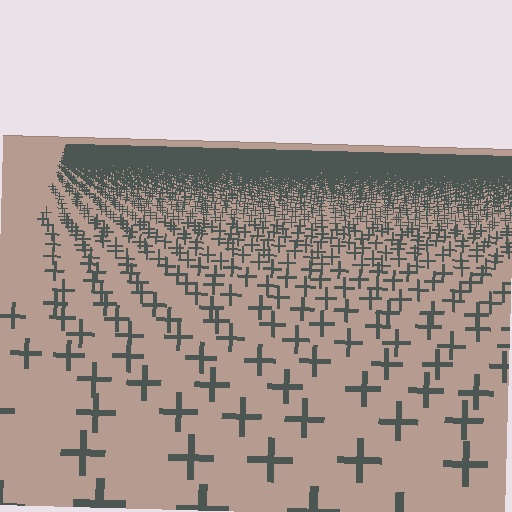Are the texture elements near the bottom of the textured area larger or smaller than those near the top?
Larger. Near the bottom, elements are closer to the viewer and appear at a bigger on-screen size.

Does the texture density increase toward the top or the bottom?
Density increases toward the top.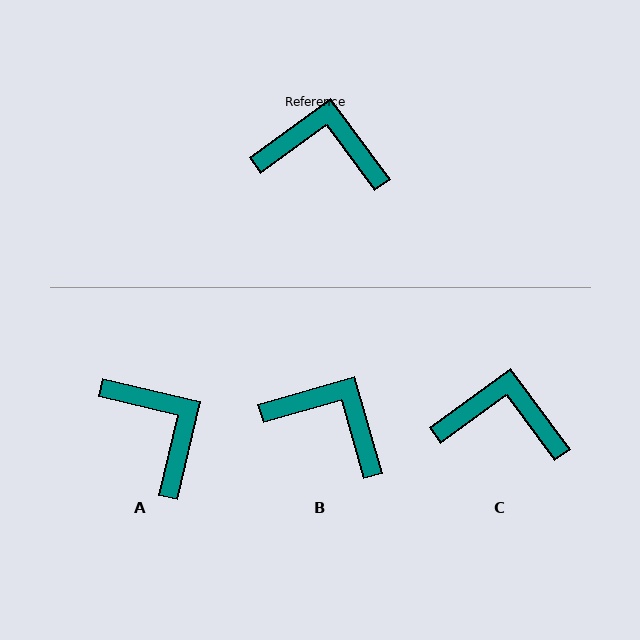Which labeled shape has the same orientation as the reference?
C.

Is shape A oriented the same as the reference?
No, it is off by about 50 degrees.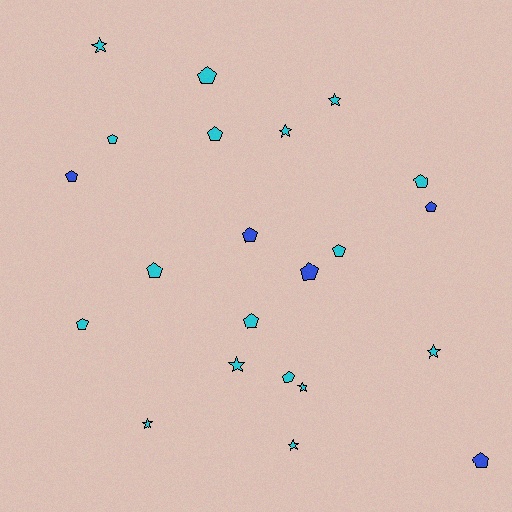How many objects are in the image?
There are 22 objects.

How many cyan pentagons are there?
There are 9 cyan pentagons.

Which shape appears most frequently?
Pentagon, with 14 objects.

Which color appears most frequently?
Cyan, with 17 objects.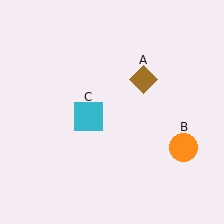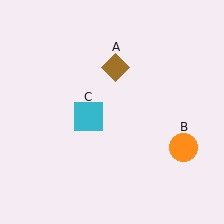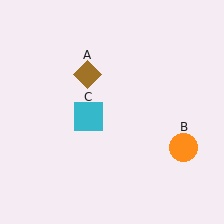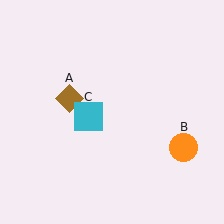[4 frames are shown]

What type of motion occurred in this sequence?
The brown diamond (object A) rotated counterclockwise around the center of the scene.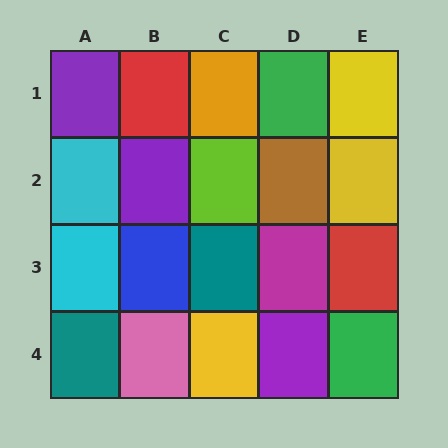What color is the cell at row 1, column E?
Yellow.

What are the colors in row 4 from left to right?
Teal, pink, yellow, purple, green.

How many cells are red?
2 cells are red.